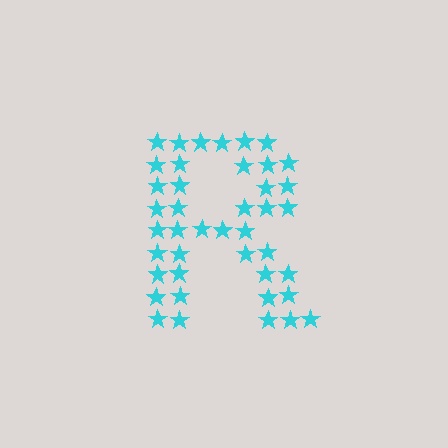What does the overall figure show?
The overall figure shows the letter R.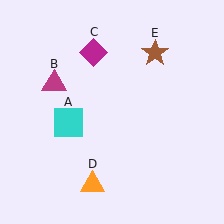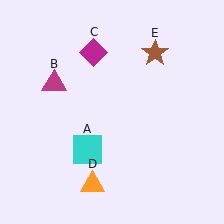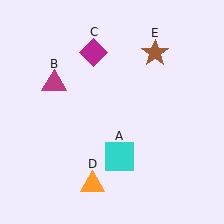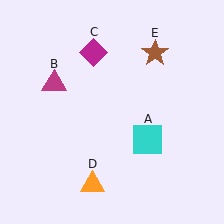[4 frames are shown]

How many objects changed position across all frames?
1 object changed position: cyan square (object A).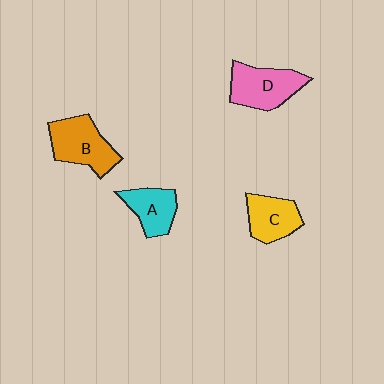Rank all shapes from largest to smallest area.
From largest to smallest: B (orange), D (pink), C (yellow), A (cyan).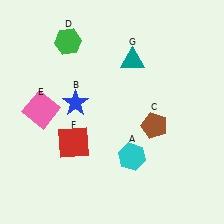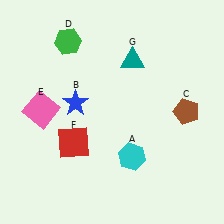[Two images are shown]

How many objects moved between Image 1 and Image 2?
1 object moved between the two images.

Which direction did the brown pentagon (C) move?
The brown pentagon (C) moved right.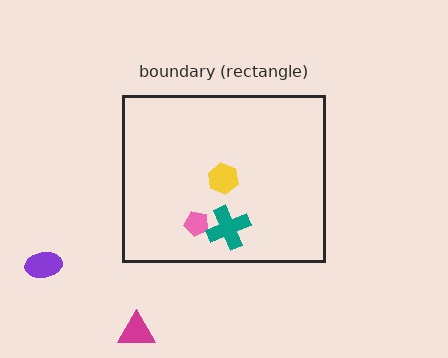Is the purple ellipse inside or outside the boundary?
Outside.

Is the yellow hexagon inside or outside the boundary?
Inside.